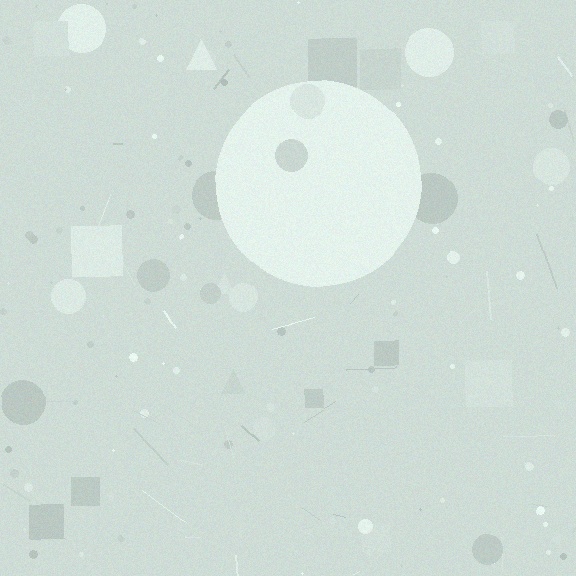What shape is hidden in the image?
A circle is hidden in the image.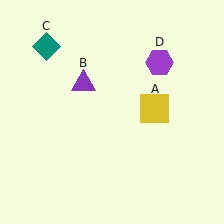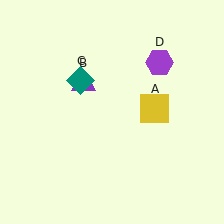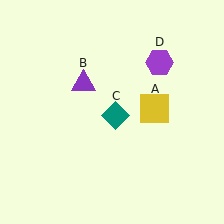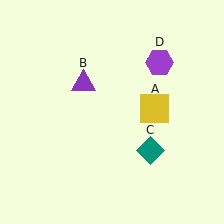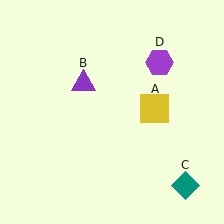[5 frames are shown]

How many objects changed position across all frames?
1 object changed position: teal diamond (object C).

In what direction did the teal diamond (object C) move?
The teal diamond (object C) moved down and to the right.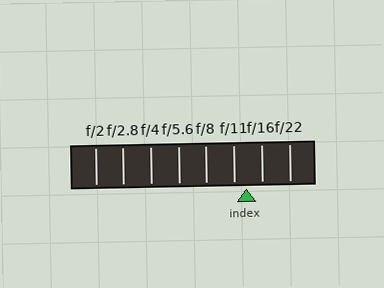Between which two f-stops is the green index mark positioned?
The index mark is between f/11 and f/16.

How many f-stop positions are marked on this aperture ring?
There are 8 f-stop positions marked.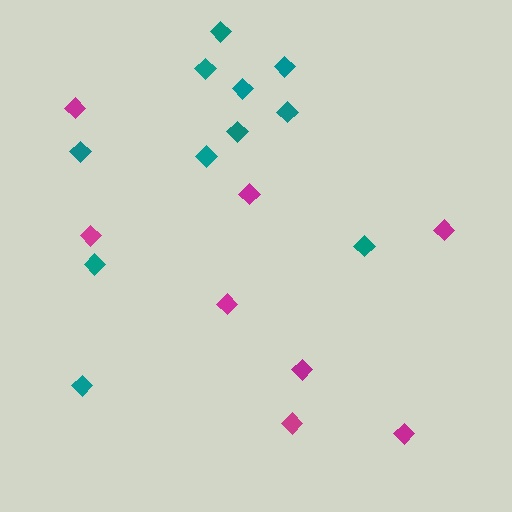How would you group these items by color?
There are 2 groups: one group of magenta diamonds (8) and one group of teal diamonds (11).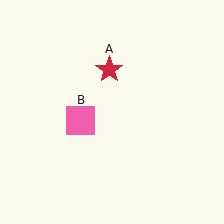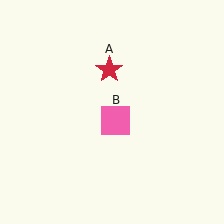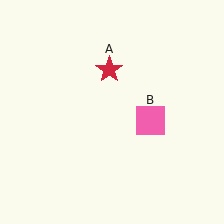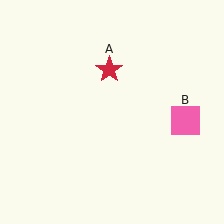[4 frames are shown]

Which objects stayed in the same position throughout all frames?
Red star (object A) remained stationary.